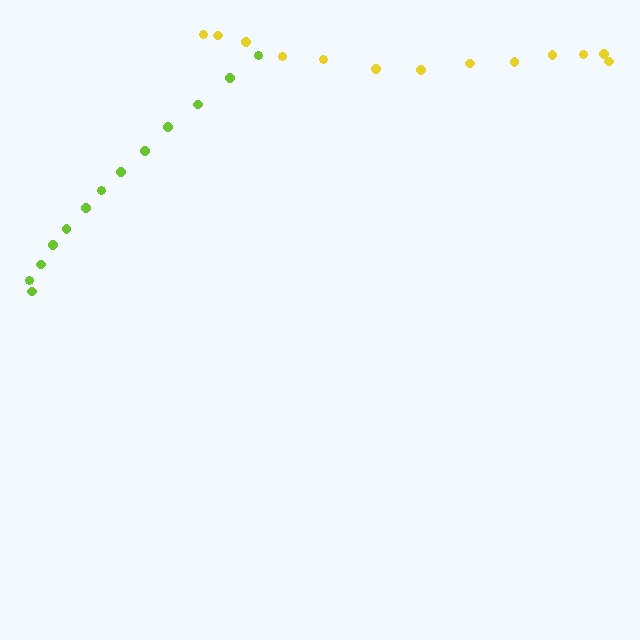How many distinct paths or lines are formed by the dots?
There are 2 distinct paths.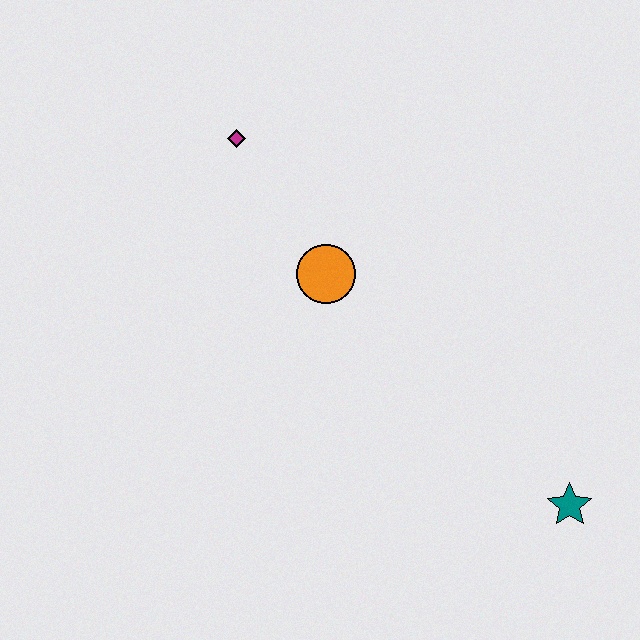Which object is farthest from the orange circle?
The teal star is farthest from the orange circle.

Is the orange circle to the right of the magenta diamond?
Yes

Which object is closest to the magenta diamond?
The orange circle is closest to the magenta diamond.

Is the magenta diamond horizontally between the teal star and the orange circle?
No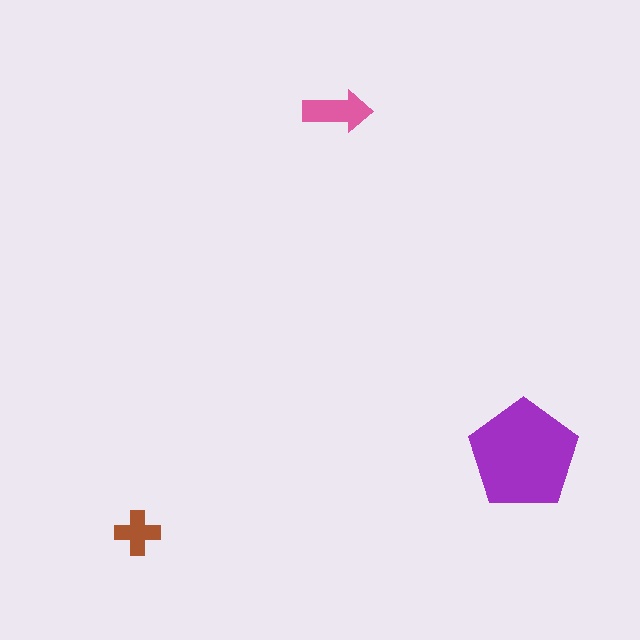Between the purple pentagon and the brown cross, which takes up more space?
The purple pentagon.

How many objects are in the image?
There are 3 objects in the image.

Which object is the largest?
The purple pentagon.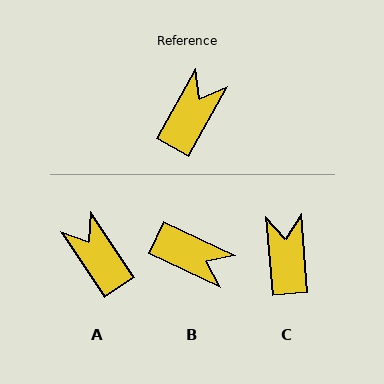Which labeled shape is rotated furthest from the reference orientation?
B, about 86 degrees away.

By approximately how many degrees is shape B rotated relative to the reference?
Approximately 86 degrees clockwise.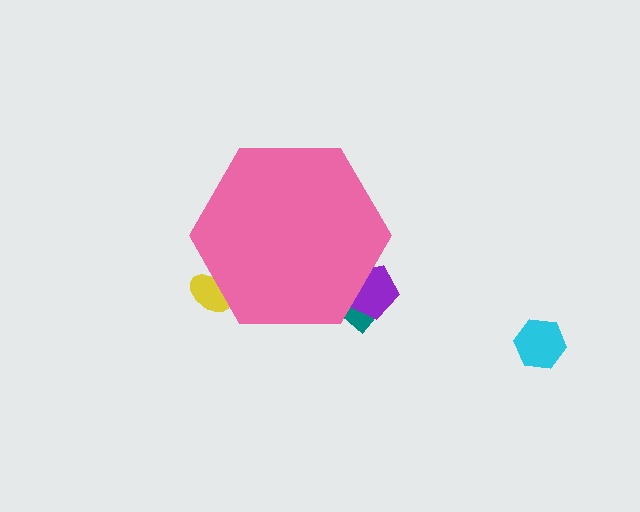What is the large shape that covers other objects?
A pink hexagon.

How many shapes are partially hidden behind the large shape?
3 shapes are partially hidden.